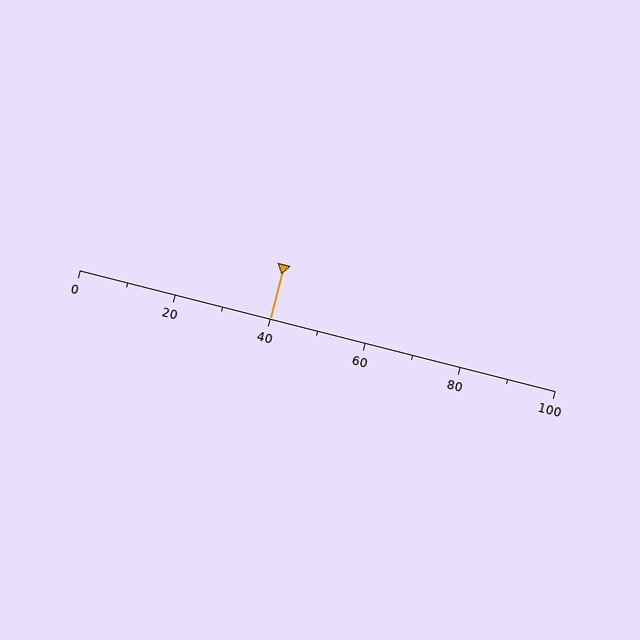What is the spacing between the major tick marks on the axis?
The major ticks are spaced 20 apart.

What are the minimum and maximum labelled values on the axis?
The axis runs from 0 to 100.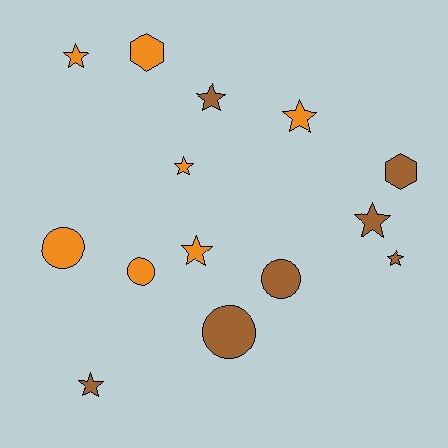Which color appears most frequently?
Brown, with 7 objects.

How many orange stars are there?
There are 4 orange stars.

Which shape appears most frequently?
Star, with 8 objects.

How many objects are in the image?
There are 14 objects.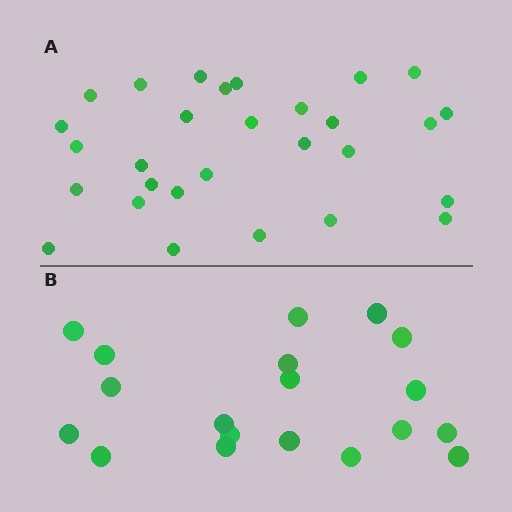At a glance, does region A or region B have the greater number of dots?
Region A (the top region) has more dots.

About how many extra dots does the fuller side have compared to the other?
Region A has roughly 10 or so more dots than region B.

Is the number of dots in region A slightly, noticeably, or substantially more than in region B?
Region A has substantially more. The ratio is roughly 1.5 to 1.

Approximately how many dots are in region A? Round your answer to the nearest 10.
About 30 dots. (The exact count is 29, which rounds to 30.)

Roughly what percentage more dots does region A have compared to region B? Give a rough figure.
About 55% more.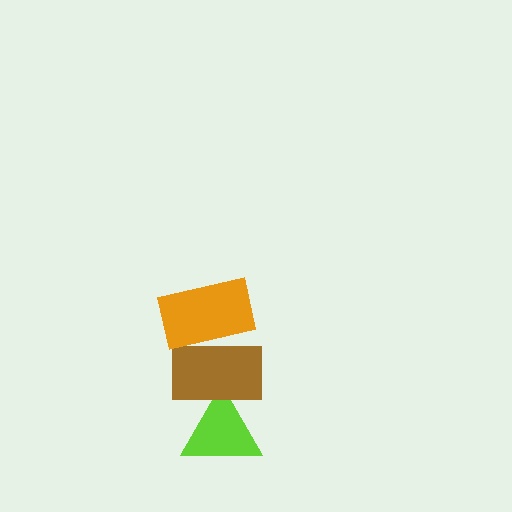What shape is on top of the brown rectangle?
The orange rectangle is on top of the brown rectangle.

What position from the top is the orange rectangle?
The orange rectangle is 1st from the top.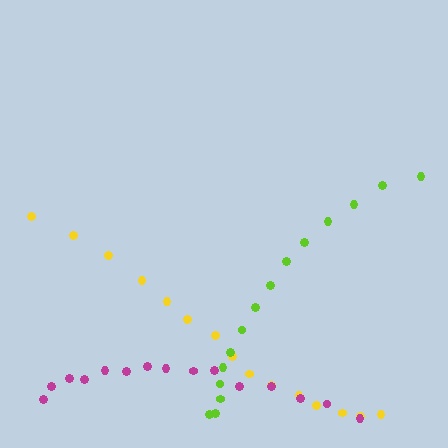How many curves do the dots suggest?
There are 3 distinct paths.